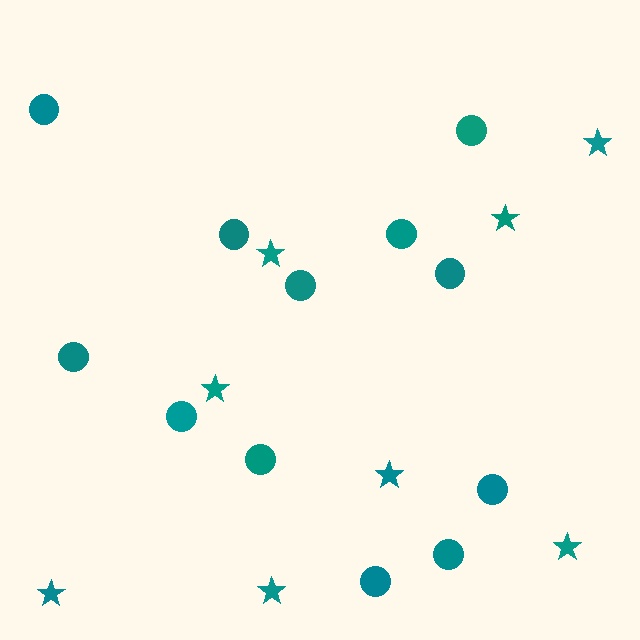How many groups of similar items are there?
There are 2 groups: one group of circles (12) and one group of stars (8).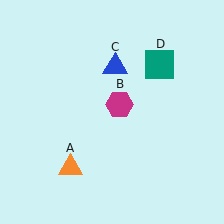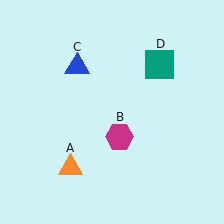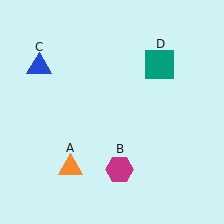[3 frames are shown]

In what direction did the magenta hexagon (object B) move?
The magenta hexagon (object B) moved down.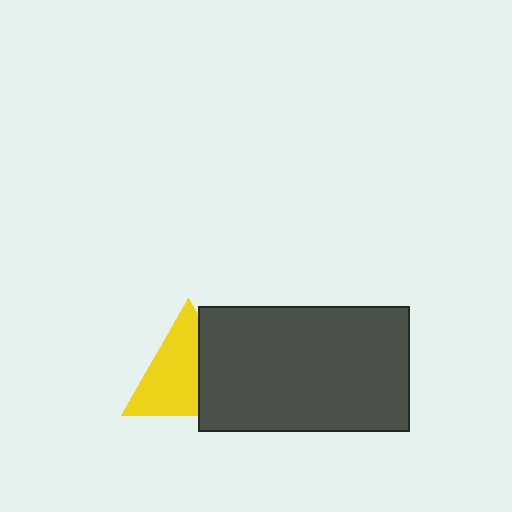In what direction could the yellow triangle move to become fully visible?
The yellow triangle could move left. That would shift it out from behind the dark gray rectangle entirely.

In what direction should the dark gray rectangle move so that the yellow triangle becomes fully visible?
The dark gray rectangle should move right. That is the shortest direction to clear the overlap and leave the yellow triangle fully visible.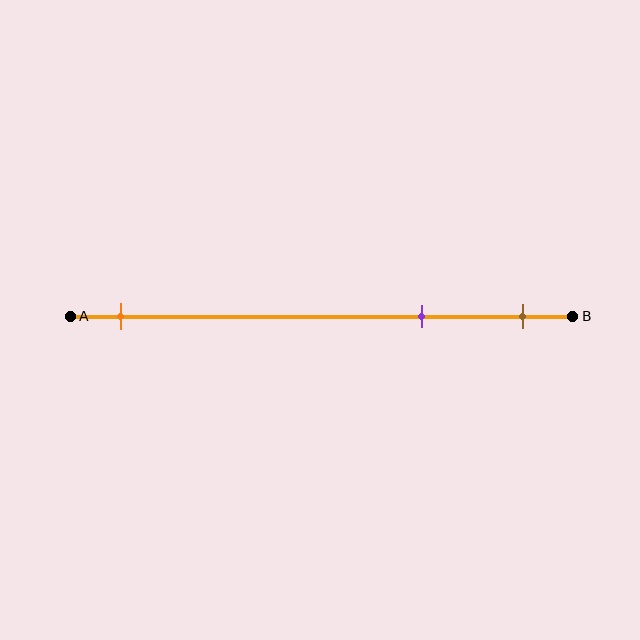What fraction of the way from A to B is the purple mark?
The purple mark is approximately 70% (0.7) of the way from A to B.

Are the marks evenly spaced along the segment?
No, the marks are not evenly spaced.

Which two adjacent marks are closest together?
The purple and brown marks are the closest adjacent pair.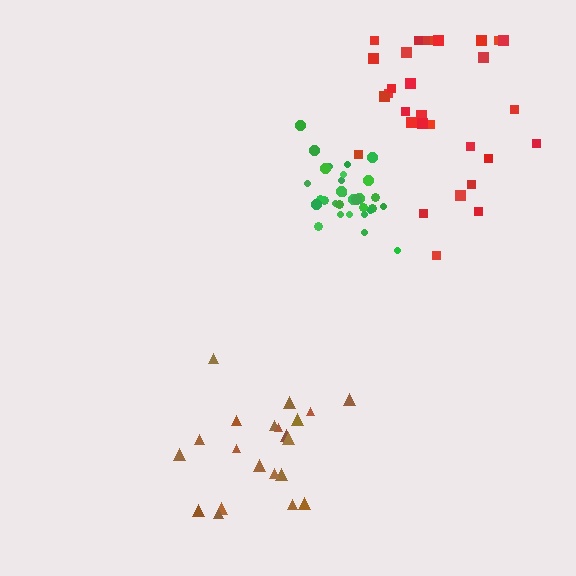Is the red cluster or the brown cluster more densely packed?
Brown.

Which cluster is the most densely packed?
Green.